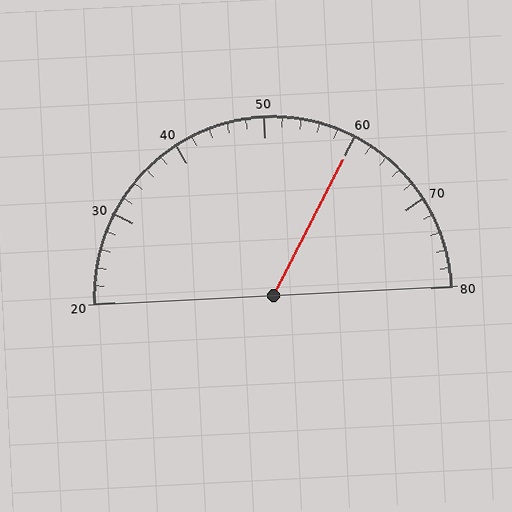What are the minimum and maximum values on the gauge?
The gauge ranges from 20 to 80.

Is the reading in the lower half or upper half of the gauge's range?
The reading is in the upper half of the range (20 to 80).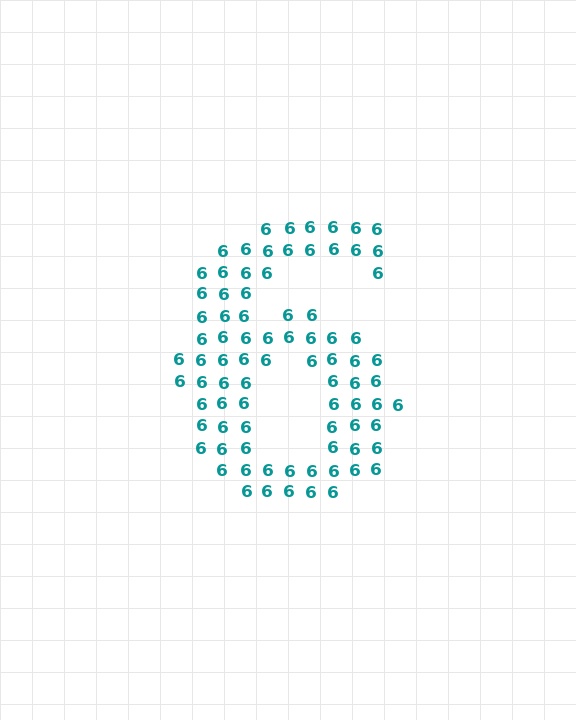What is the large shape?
The large shape is the digit 6.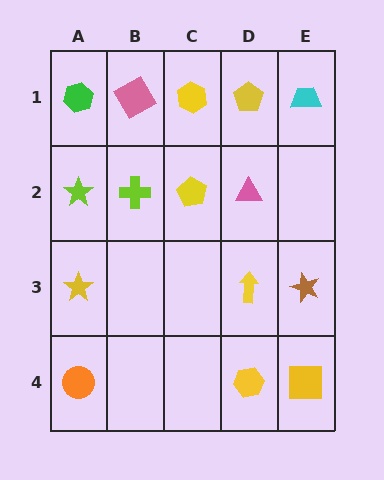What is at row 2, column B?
A lime cross.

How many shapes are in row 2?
4 shapes.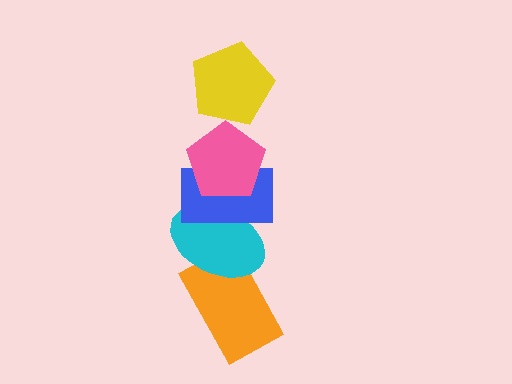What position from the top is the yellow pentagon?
The yellow pentagon is 1st from the top.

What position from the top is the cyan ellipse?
The cyan ellipse is 4th from the top.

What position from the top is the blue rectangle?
The blue rectangle is 3rd from the top.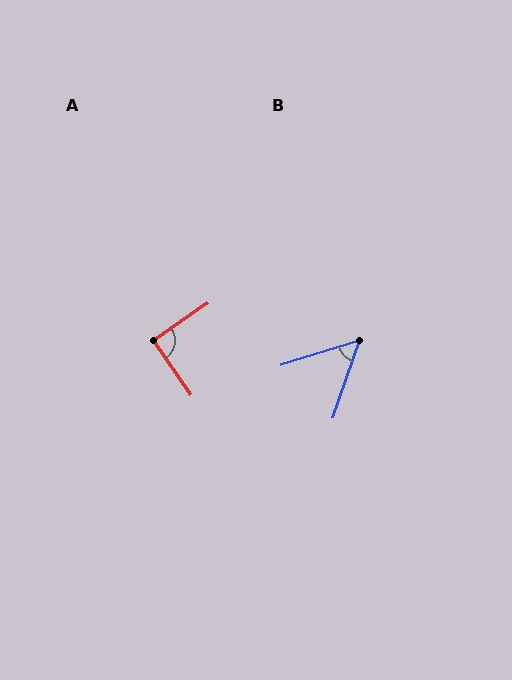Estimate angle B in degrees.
Approximately 53 degrees.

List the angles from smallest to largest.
B (53°), A (91°).